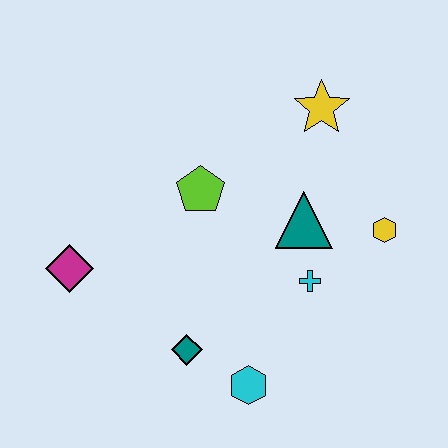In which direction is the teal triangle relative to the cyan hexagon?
The teal triangle is above the cyan hexagon.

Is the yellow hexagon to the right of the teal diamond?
Yes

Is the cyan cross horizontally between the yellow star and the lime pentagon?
Yes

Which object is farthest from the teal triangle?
The magenta diamond is farthest from the teal triangle.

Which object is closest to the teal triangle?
The cyan cross is closest to the teal triangle.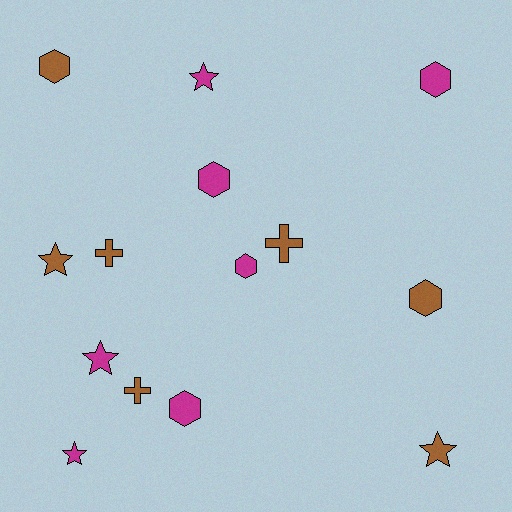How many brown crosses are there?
There are 3 brown crosses.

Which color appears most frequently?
Brown, with 7 objects.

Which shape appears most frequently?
Hexagon, with 6 objects.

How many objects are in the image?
There are 14 objects.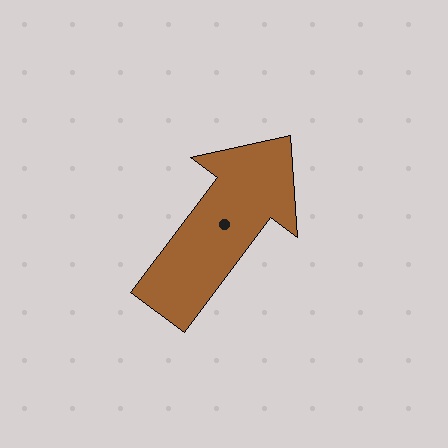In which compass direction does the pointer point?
Northeast.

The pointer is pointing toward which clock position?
Roughly 1 o'clock.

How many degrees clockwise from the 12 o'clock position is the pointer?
Approximately 37 degrees.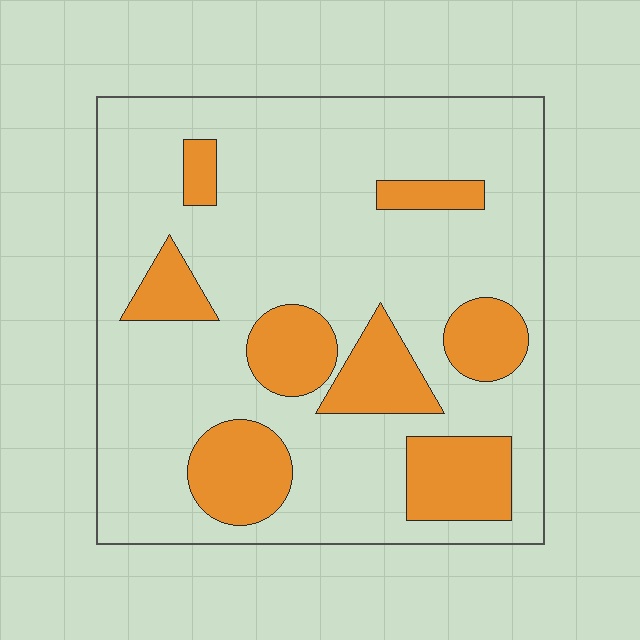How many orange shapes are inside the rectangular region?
8.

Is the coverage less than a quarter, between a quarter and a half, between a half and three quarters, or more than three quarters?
Less than a quarter.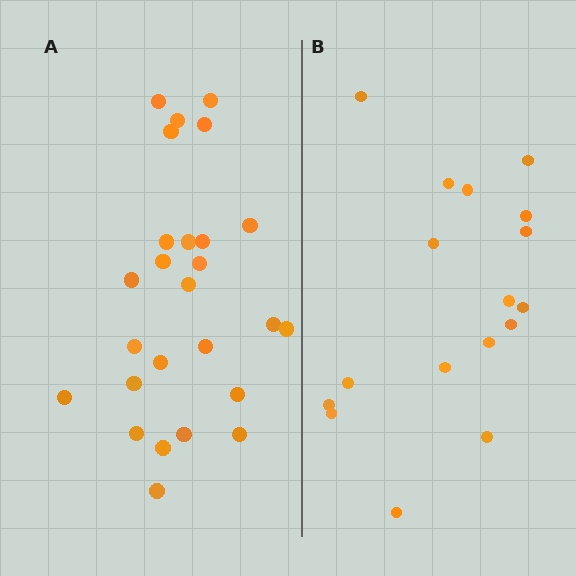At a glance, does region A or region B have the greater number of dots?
Region A (the left region) has more dots.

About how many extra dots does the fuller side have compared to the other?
Region A has roughly 8 or so more dots than region B.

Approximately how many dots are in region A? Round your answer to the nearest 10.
About 30 dots. (The exact count is 26, which rounds to 30.)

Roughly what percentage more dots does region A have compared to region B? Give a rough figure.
About 55% more.